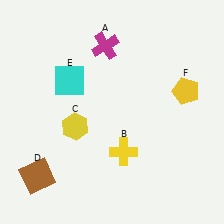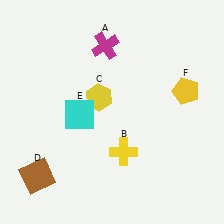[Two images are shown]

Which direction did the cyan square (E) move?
The cyan square (E) moved down.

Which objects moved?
The objects that moved are: the yellow hexagon (C), the cyan square (E).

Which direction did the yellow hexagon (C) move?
The yellow hexagon (C) moved up.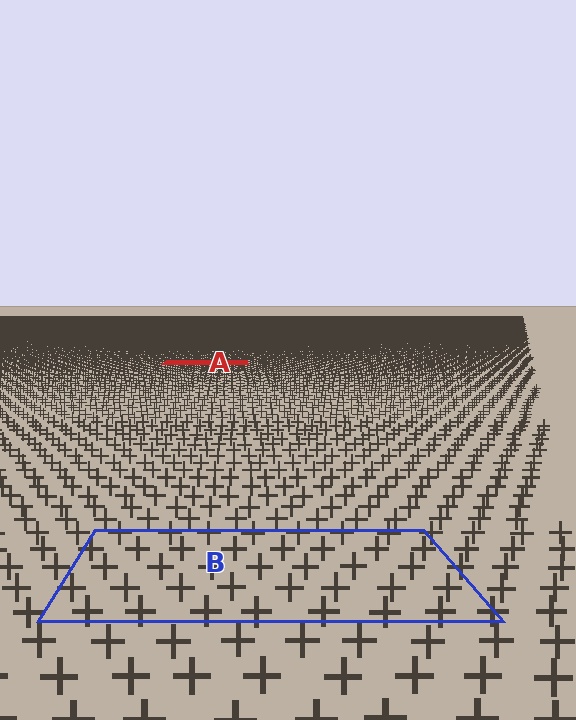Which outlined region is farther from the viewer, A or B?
Region A is farther from the viewer — the texture elements inside it appear smaller and more densely packed.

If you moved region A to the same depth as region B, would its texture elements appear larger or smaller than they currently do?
They would appear larger. At a closer depth, the same texture elements are projected at a bigger on-screen size.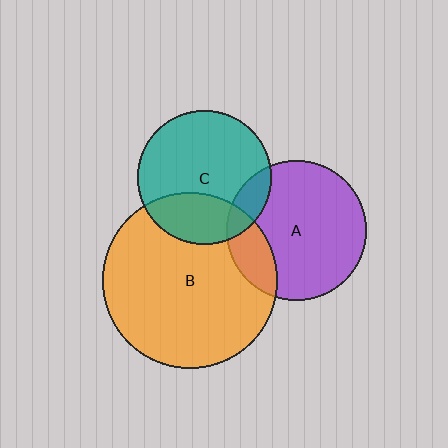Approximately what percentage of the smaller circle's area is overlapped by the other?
Approximately 20%.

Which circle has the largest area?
Circle B (orange).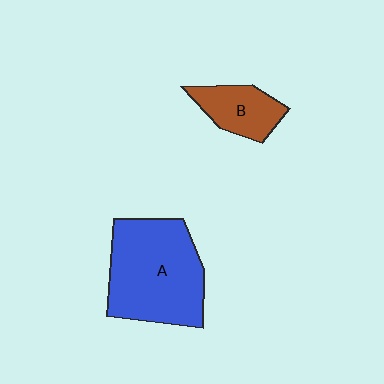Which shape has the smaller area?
Shape B (brown).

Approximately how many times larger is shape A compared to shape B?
Approximately 2.5 times.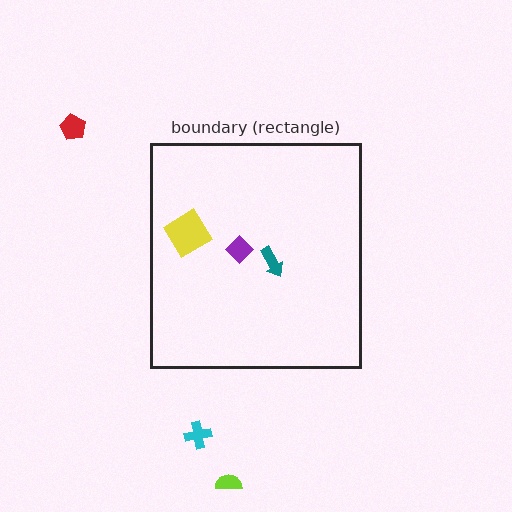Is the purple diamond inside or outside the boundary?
Inside.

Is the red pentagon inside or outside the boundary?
Outside.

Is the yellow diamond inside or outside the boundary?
Inside.